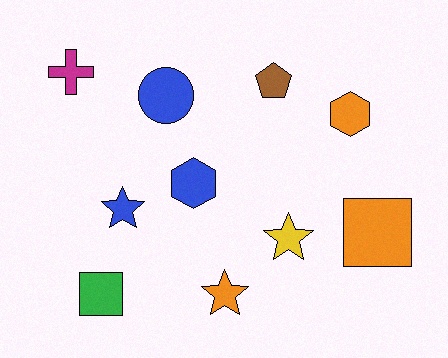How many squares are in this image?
There are 2 squares.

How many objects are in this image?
There are 10 objects.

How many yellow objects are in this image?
There is 1 yellow object.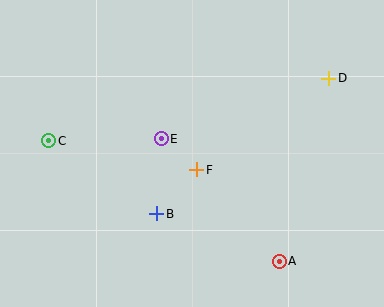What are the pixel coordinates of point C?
Point C is at (49, 141).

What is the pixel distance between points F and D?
The distance between F and D is 161 pixels.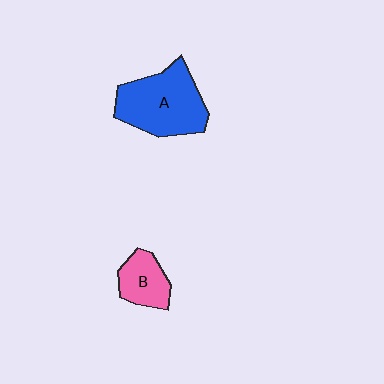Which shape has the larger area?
Shape A (blue).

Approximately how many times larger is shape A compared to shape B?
Approximately 2.1 times.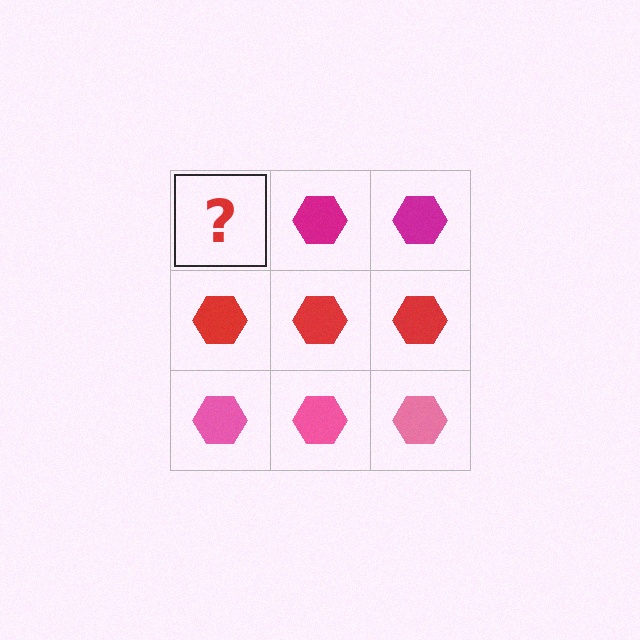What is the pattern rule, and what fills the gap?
The rule is that each row has a consistent color. The gap should be filled with a magenta hexagon.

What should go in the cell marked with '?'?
The missing cell should contain a magenta hexagon.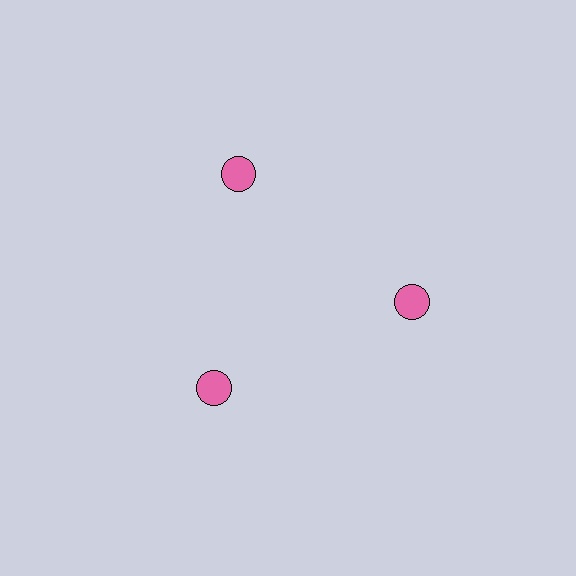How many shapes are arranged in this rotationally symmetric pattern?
There are 3 shapes, arranged in 3 groups of 1.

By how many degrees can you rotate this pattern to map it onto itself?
The pattern maps onto itself every 120 degrees of rotation.